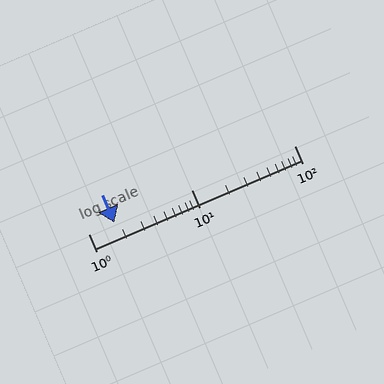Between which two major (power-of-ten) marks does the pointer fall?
The pointer is between 1 and 10.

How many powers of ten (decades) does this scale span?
The scale spans 2 decades, from 1 to 100.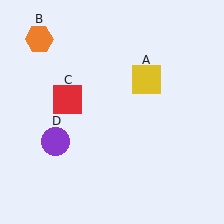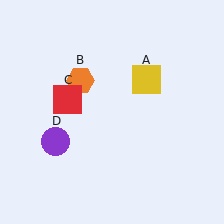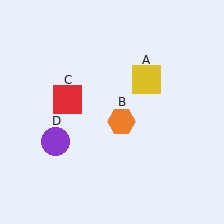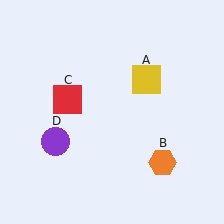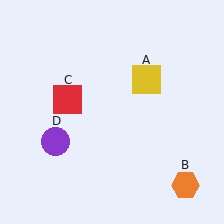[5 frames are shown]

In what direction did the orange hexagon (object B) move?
The orange hexagon (object B) moved down and to the right.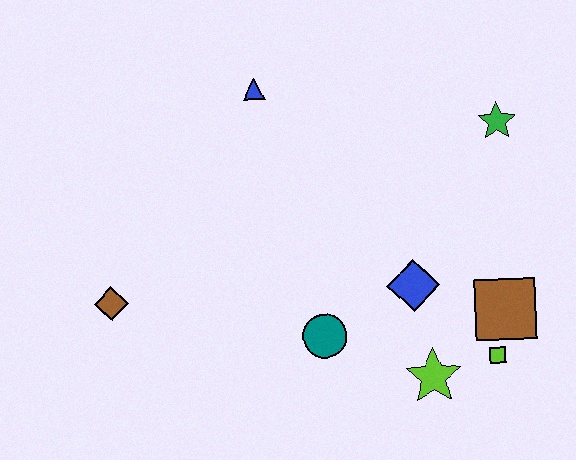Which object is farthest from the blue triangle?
The lime square is farthest from the blue triangle.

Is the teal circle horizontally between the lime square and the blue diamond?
No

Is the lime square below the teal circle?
Yes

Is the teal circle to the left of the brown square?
Yes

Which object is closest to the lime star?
The lime square is closest to the lime star.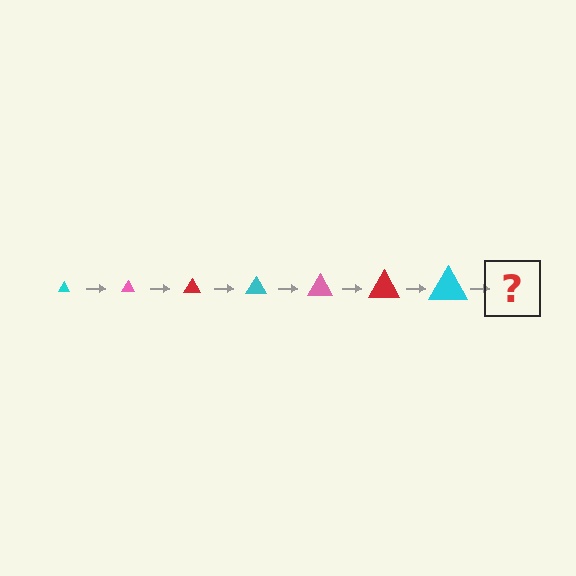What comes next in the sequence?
The next element should be a pink triangle, larger than the previous one.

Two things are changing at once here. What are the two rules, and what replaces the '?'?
The two rules are that the triangle grows larger each step and the color cycles through cyan, pink, and red. The '?' should be a pink triangle, larger than the previous one.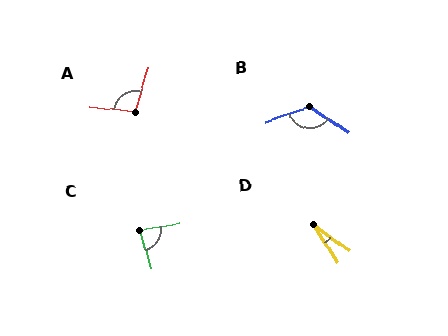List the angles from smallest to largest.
D (21°), C (83°), A (101°), B (127°).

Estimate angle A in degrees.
Approximately 101 degrees.